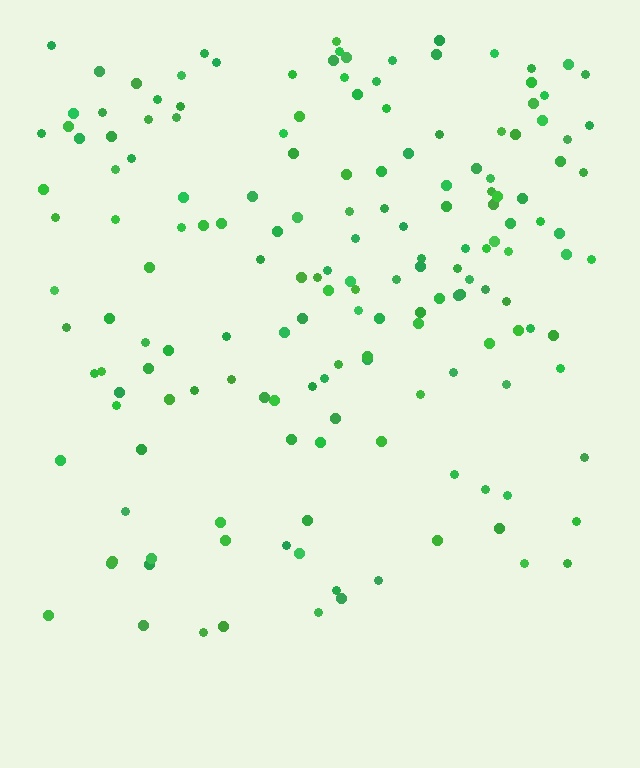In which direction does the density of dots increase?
From bottom to top, with the top side densest.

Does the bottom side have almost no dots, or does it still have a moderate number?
Still a moderate number, just noticeably fewer than the top.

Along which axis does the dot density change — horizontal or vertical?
Vertical.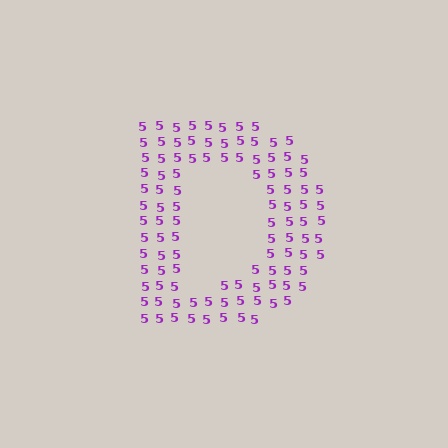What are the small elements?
The small elements are digit 5's.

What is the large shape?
The large shape is the letter D.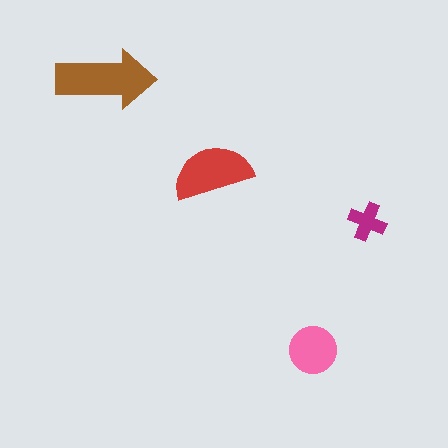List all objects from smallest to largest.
The magenta cross, the pink circle, the red semicircle, the brown arrow.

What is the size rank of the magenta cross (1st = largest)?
4th.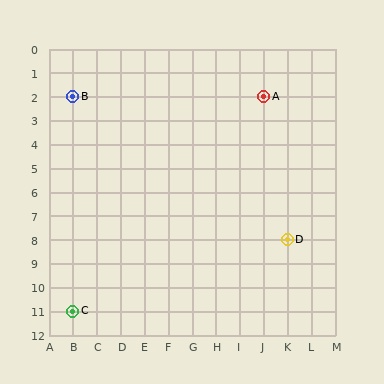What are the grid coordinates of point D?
Point D is at grid coordinates (K, 8).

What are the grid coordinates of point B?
Point B is at grid coordinates (B, 2).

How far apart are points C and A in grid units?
Points C and A are 8 columns and 9 rows apart (about 12.0 grid units diagonally).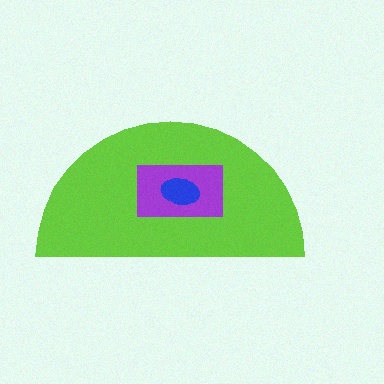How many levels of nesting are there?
3.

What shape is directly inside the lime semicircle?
The purple rectangle.